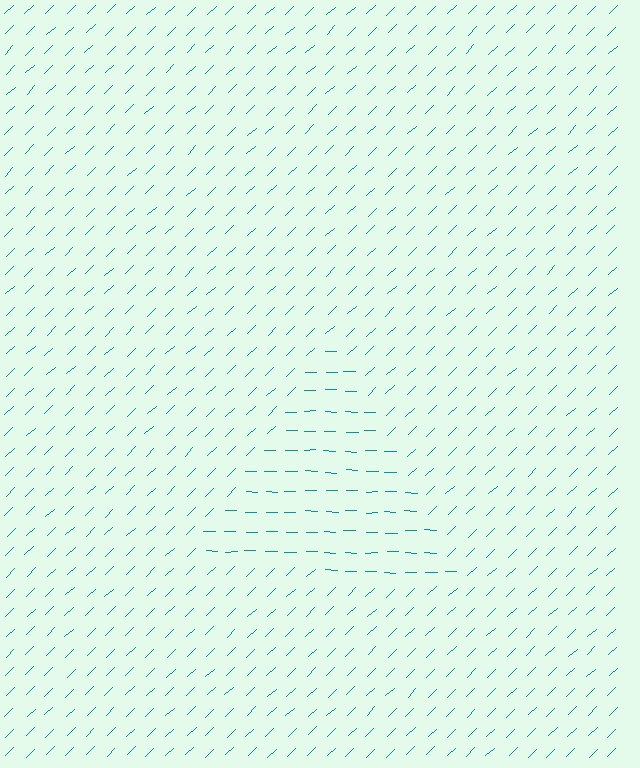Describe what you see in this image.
The image is filled with small teal line segments. A triangle region in the image has lines oriented differently from the surrounding lines, creating a visible texture boundary.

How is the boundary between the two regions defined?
The boundary is defined purely by a change in line orientation (approximately 45 degrees difference). All lines are the same color and thickness.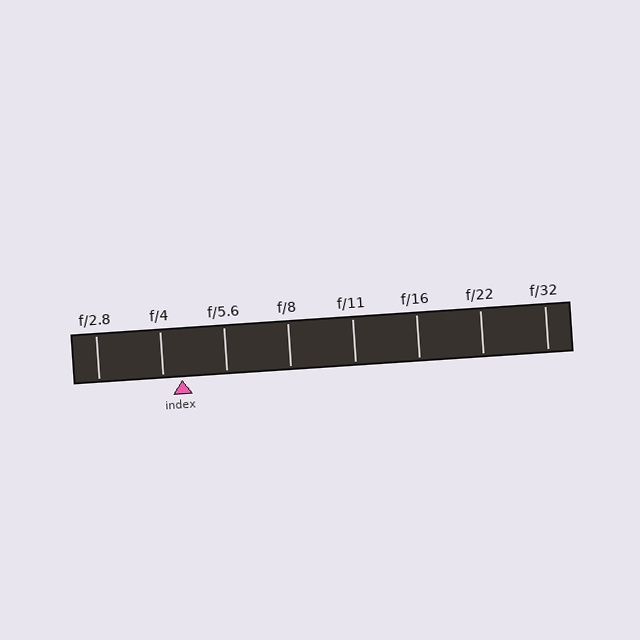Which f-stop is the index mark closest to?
The index mark is closest to f/4.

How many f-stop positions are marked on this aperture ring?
There are 8 f-stop positions marked.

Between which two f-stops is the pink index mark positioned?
The index mark is between f/4 and f/5.6.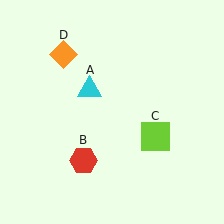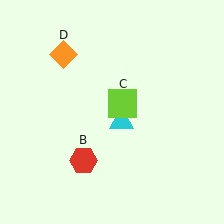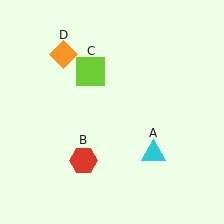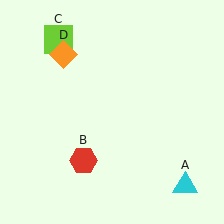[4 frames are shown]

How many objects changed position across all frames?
2 objects changed position: cyan triangle (object A), lime square (object C).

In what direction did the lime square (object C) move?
The lime square (object C) moved up and to the left.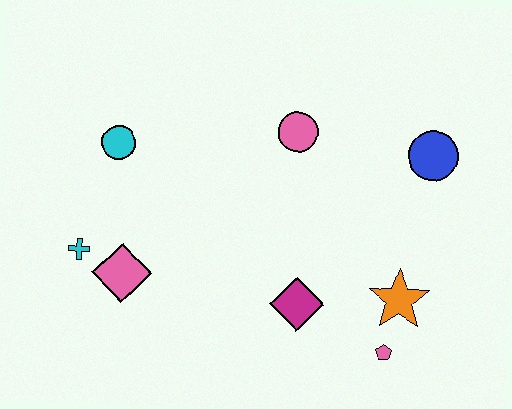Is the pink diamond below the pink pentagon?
No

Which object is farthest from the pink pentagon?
The cyan circle is farthest from the pink pentagon.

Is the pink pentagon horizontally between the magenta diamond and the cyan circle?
No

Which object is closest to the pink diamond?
The cyan cross is closest to the pink diamond.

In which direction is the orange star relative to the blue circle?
The orange star is below the blue circle.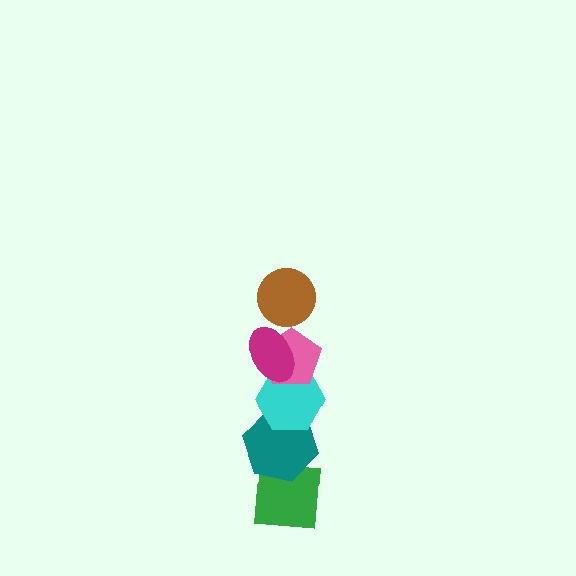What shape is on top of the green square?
The teal hexagon is on top of the green square.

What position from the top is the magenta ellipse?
The magenta ellipse is 2nd from the top.